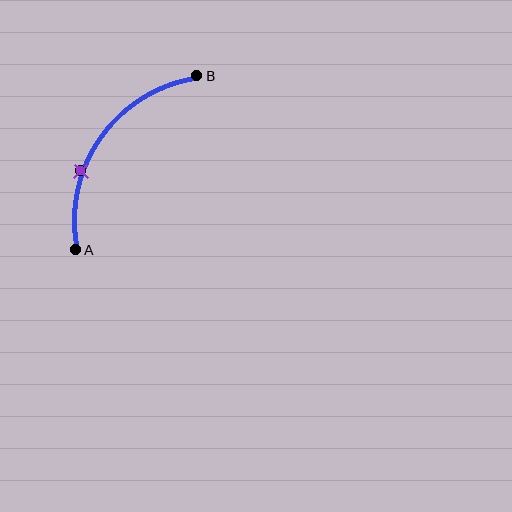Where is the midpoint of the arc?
The arc midpoint is the point on the curve farthest from the straight line joining A and B. It sits above and to the left of that line.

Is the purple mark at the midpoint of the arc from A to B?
No. The purple mark lies on the arc but is closer to endpoint A. The arc midpoint would be at the point on the curve equidistant along the arc from both A and B.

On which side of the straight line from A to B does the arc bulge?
The arc bulges above and to the left of the straight line connecting A and B.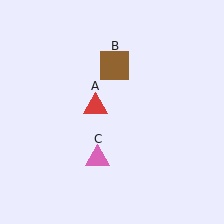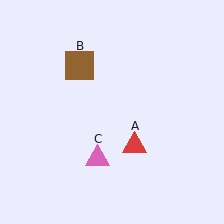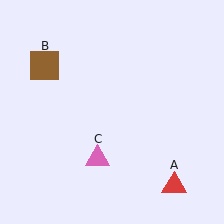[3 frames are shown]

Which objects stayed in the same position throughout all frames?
Pink triangle (object C) remained stationary.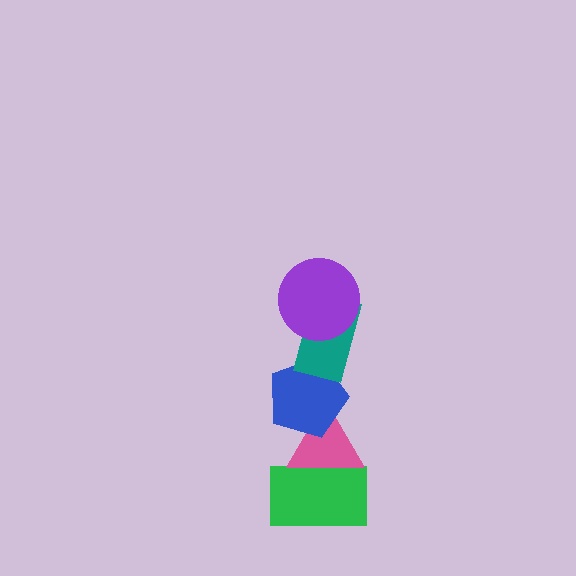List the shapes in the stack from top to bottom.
From top to bottom: the purple circle, the teal rectangle, the blue pentagon, the pink triangle, the green rectangle.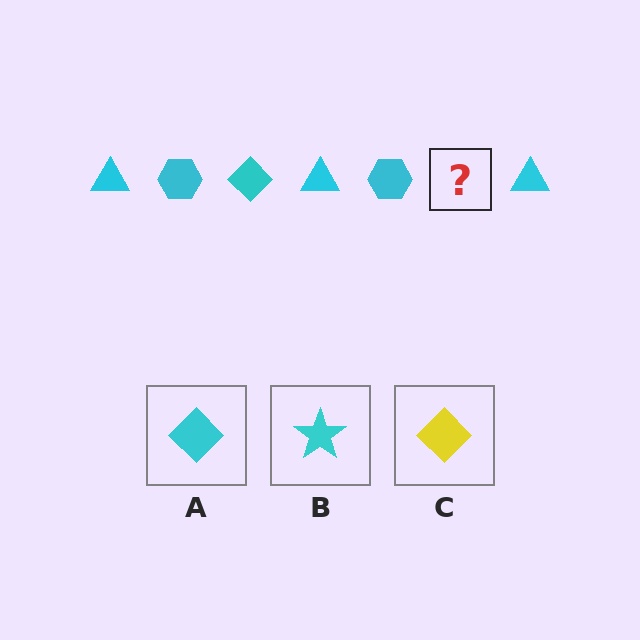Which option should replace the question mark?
Option A.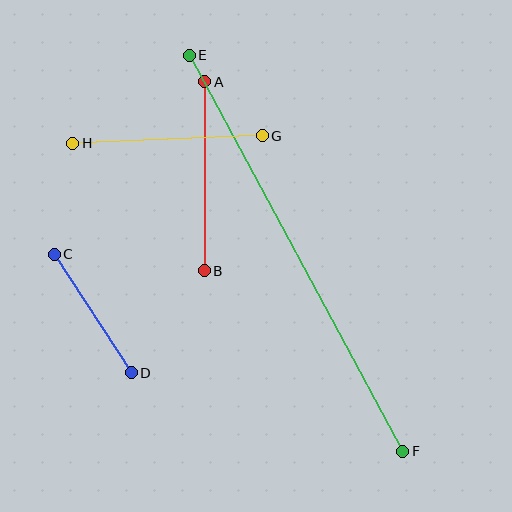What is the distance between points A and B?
The distance is approximately 189 pixels.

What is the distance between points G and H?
The distance is approximately 190 pixels.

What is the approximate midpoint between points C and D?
The midpoint is at approximately (93, 313) pixels.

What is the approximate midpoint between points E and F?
The midpoint is at approximately (296, 253) pixels.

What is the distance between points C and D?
The distance is approximately 141 pixels.